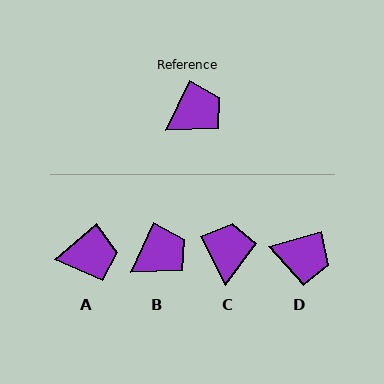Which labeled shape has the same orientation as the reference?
B.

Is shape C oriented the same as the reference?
No, it is off by about 52 degrees.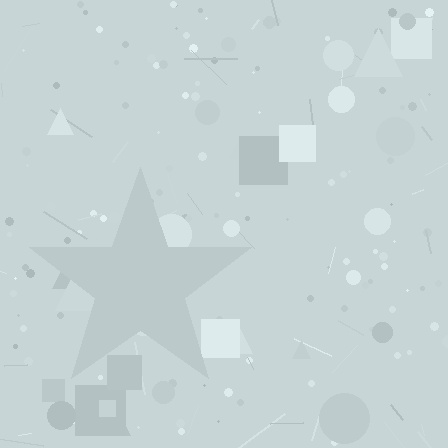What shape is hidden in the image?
A star is hidden in the image.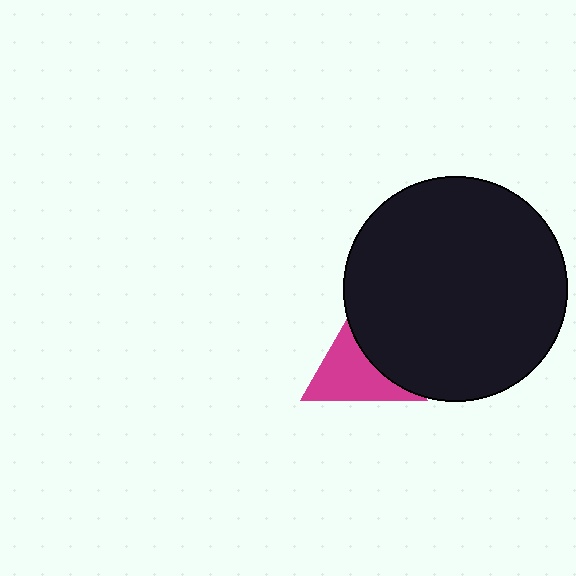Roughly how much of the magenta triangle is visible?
About half of it is visible (roughly 59%).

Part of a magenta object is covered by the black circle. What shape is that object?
It is a triangle.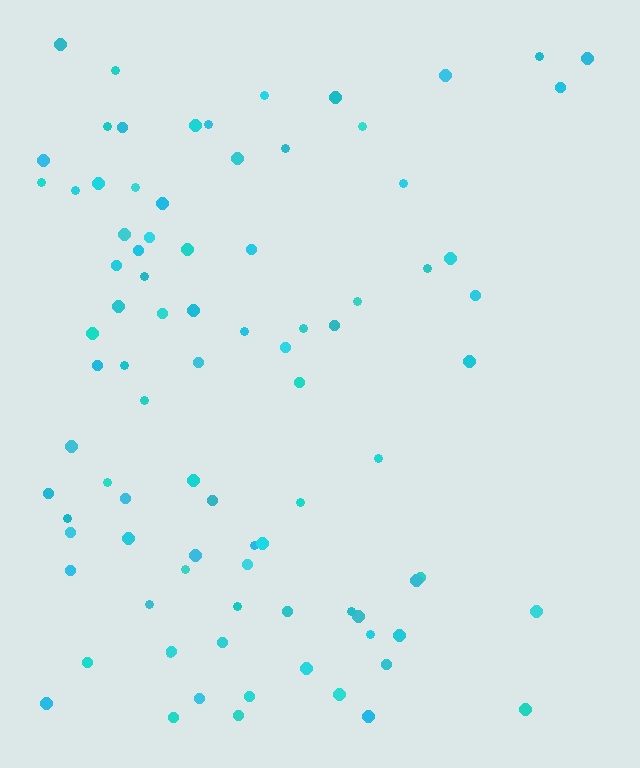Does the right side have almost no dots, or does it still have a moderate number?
Still a moderate number, just noticeably fewer than the left.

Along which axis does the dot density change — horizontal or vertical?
Horizontal.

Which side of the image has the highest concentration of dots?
The left.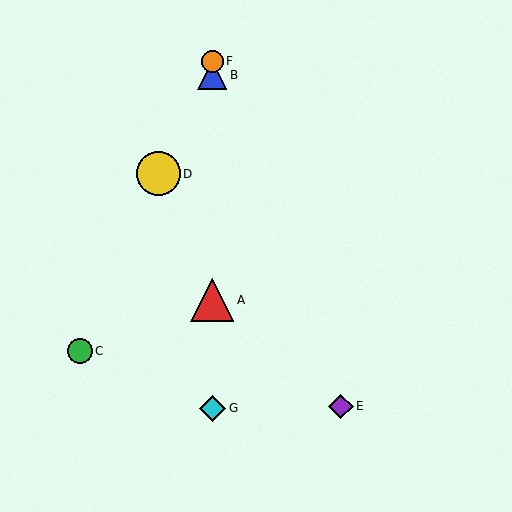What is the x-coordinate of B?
Object B is at x≈212.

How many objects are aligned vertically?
4 objects (A, B, F, G) are aligned vertically.